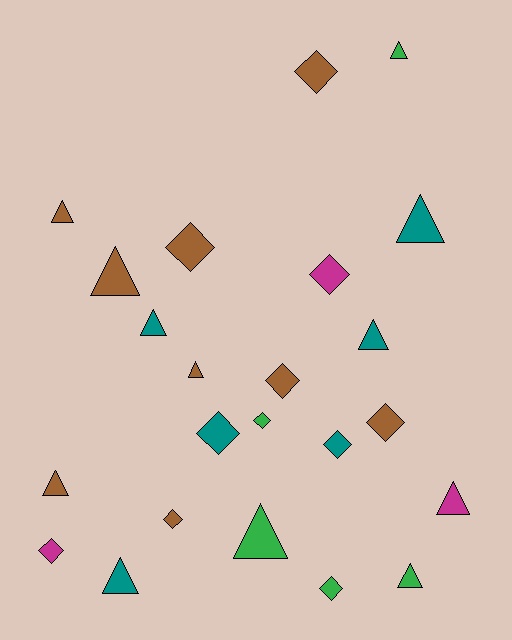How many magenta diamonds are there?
There are 2 magenta diamonds.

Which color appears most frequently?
Brown, with 9 objects.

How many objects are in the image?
There are 23 objects.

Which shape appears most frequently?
Triangle, with 12 objects.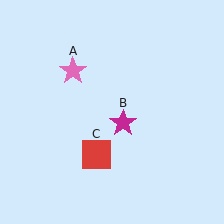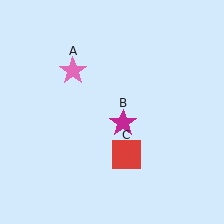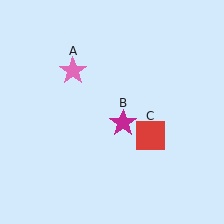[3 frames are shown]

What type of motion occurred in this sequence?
The red square (object C) rotated counterclockwise around the center of the scene.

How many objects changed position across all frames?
1 object changed position: red square (object C).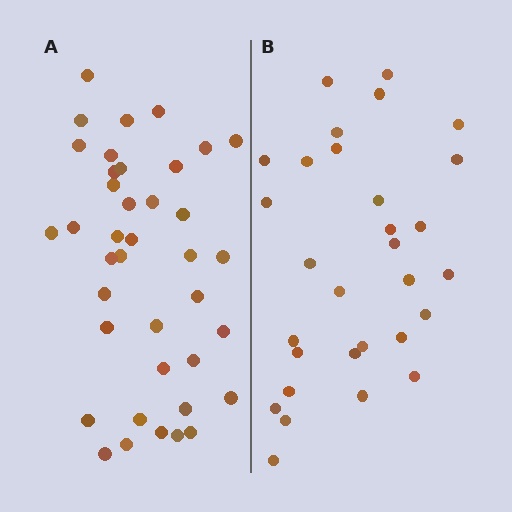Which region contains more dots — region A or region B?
Region A (the left region) has more dots.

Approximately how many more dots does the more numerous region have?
Region A has roughly 8 or so more dots than region B.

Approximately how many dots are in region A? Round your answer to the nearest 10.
About 40 dots. (The exact count is 39, which rounds to 40.)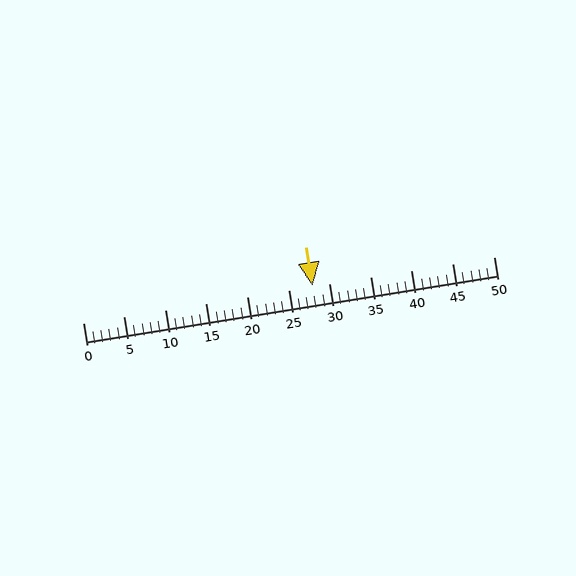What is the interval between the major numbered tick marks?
The major tick marks are spaced 5 units apart.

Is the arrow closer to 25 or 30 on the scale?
The arrow is closer to 30.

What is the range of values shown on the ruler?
The ruler shows values from 0 to 50.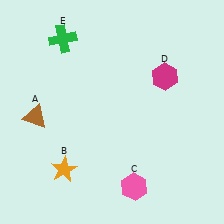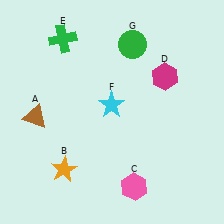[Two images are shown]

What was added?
A cyan star (F), a green circle (G) were added in Image 2.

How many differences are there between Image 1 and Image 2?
There are 2 differences between the two images.